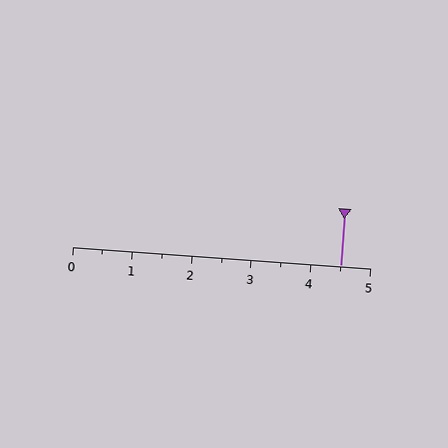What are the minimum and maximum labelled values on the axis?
The axis runs from 0 to 5.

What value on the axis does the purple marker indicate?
The marker indicates approximately 4.5.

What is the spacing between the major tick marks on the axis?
The major ticks are spaced 1 apart.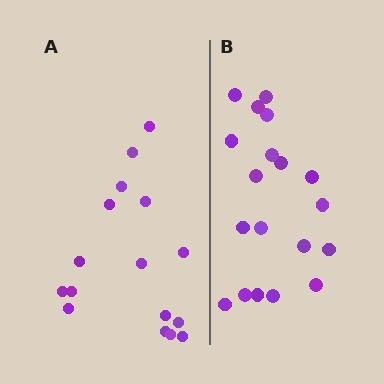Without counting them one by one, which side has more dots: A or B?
Region B (the right region) has more dots.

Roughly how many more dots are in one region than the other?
Region B has just a few more — roughly 2 or 3 more dots than region A.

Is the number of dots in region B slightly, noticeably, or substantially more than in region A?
Region B has only slightly more — the two regions are fairly close. The ratio is roughly 1.2 to 1.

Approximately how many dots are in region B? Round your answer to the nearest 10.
About 20 dots. (The exact count is 19, which rounds to 20.)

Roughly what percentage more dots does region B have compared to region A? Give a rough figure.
About 20% more.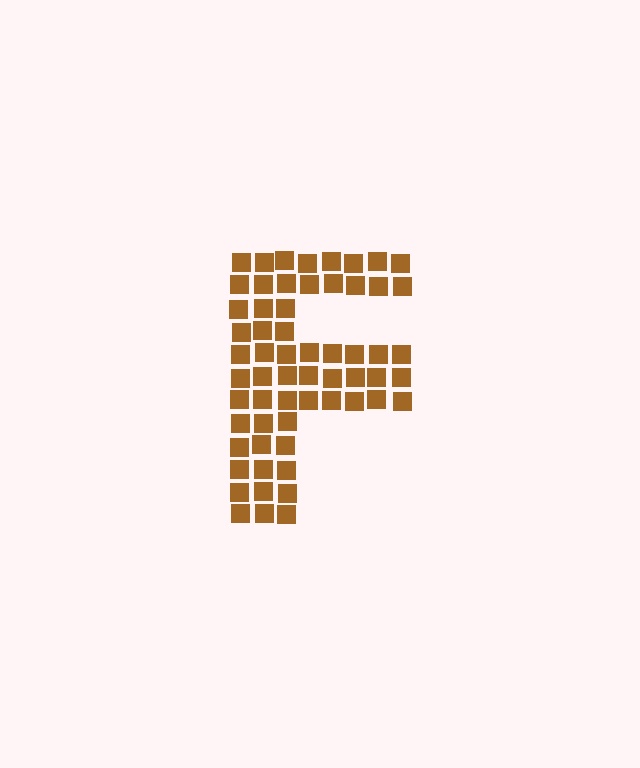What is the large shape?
The large shape is the letter F.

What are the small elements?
The small elements are squares.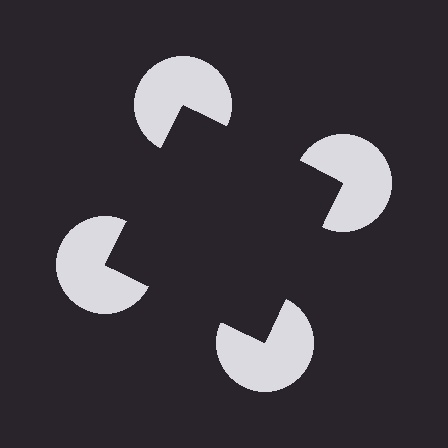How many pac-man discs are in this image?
There are 4 — one at each vertex of the illusory square.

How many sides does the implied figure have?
4 sides.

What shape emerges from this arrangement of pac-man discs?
An illusory square — its edges are inferred from the aligned wedge cuts in the pac-man discs, not physically drawn.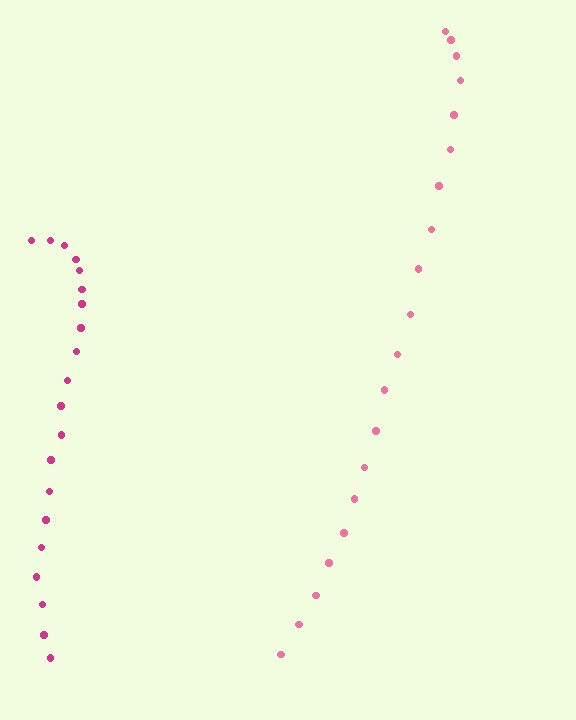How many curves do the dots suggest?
There are 2 distinct paths.